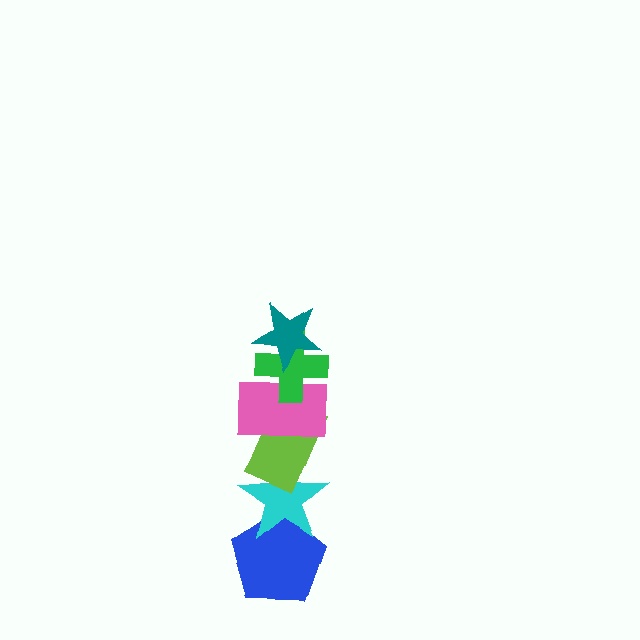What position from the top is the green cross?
The green cross is 2nd from the top.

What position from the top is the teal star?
The teal star is 1st from the top.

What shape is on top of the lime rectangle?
The pink rectangle is on top of the lime rectangle.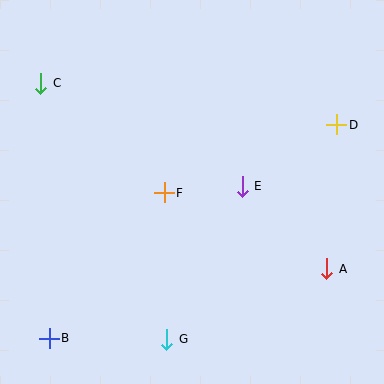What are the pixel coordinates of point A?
Point A is at (327, 269).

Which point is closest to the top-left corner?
Point C is closest to the top-left corner.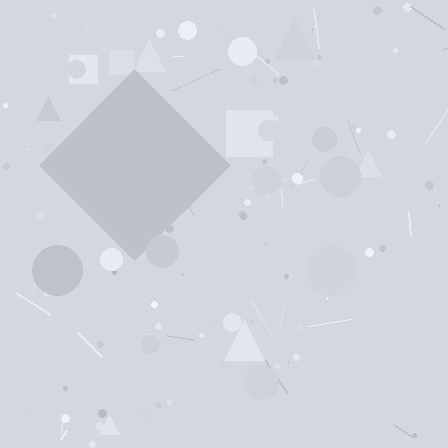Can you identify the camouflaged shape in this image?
The camouflaged shape is a diamond.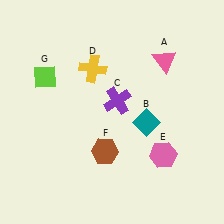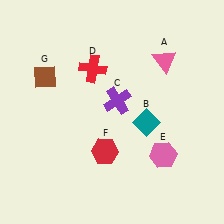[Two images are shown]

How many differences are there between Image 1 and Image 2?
There are 3 differences between the two images.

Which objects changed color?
D changed from yellow to red. F changed from brown to red. G changed from lime to brown.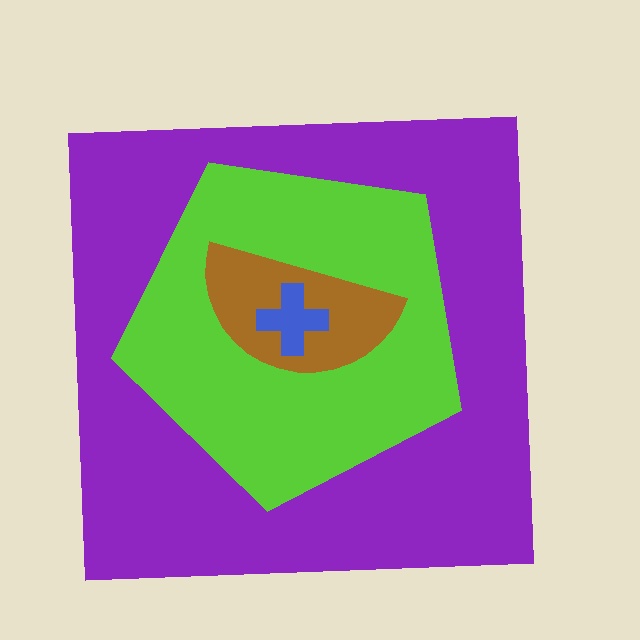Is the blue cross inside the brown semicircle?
Yes.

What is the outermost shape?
The purple square.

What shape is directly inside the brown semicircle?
The blue cross.